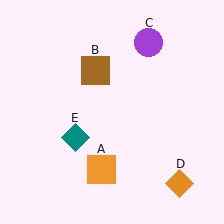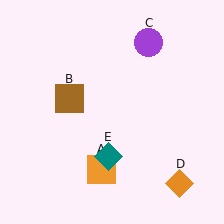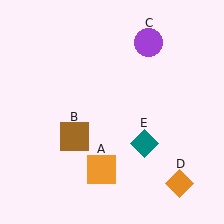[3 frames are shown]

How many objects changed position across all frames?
2 objects changed position: brown square (object B), teal diamond (object E).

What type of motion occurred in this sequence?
The brown square (object B), teal diamond (object E) rotated counterclockwise around the center of the scene.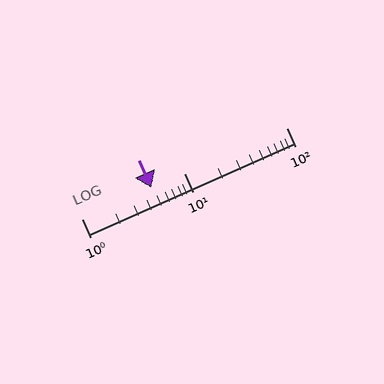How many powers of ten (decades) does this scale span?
The scale spans 2 decades, from 1 to 100.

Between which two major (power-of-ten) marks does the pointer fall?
The pointer is between 1 and 10.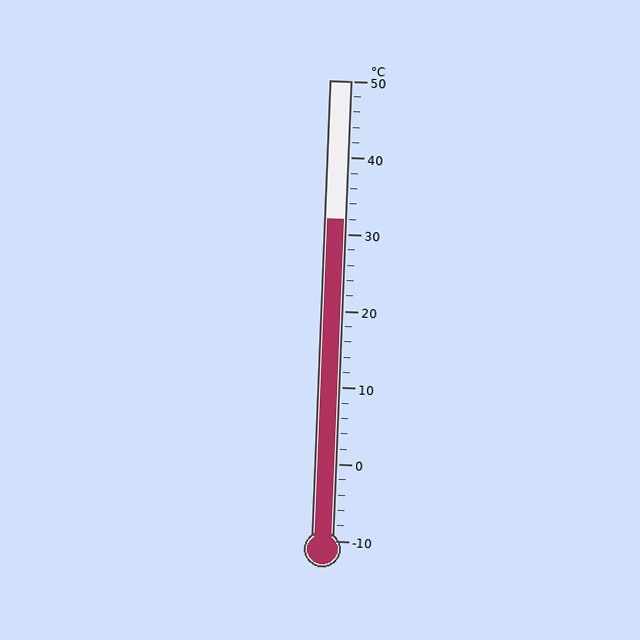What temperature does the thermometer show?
The thermometer shows approximately 32°C.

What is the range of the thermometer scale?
The thermometer scale ranges from -10°C to 50°C.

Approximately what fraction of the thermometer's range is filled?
The thermometer is filled to approximately 70% of its range.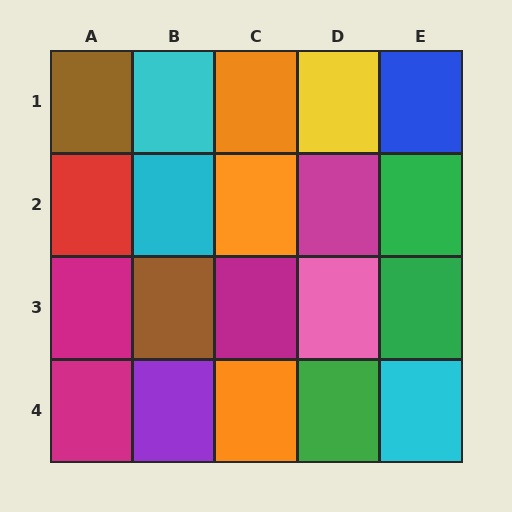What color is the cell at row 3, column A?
Magenta.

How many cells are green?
3 cells are green.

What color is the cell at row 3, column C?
Magenta.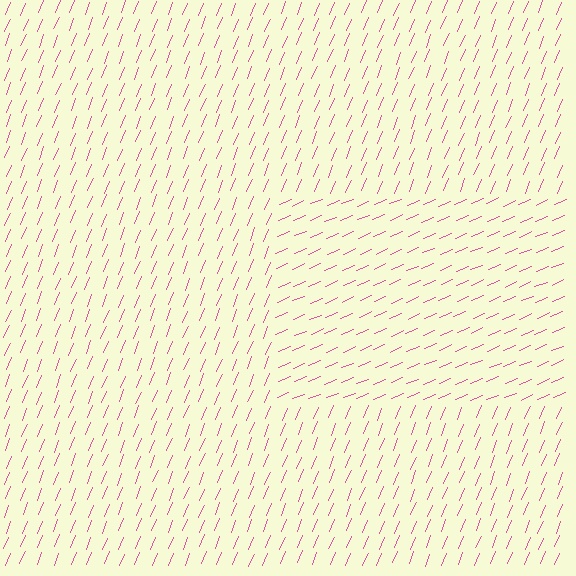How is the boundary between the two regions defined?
The boundary is defined purely by a change in line orientation (approximately 45 degrees difference). All lines are the same color and thickness.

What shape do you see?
I see a rectangle.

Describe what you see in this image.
The image is filled with small pink line segments. A rectangle region in the image has lines oriented differently from the surrounding lines, creating a visible texture boundary.